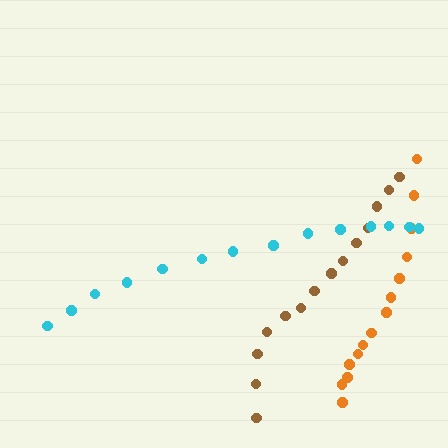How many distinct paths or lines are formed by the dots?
There are 3 distinct paths.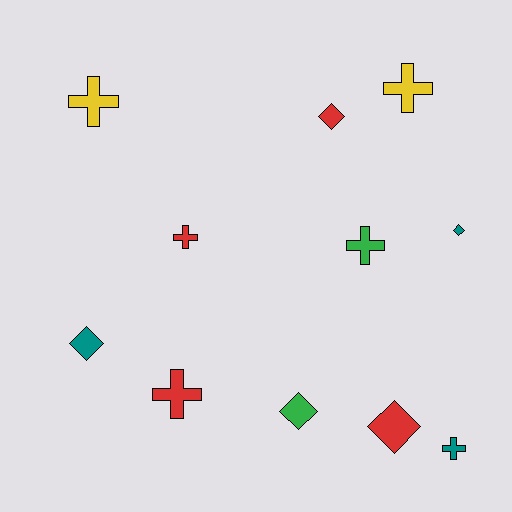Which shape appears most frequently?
Cross, with 6 objects.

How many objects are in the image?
There are 11 objects.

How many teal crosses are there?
There is 1 teal cross.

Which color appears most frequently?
Red, with 4 objects.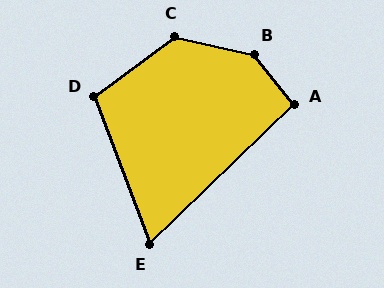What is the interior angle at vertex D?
Approximately 106 degrees (obtuse).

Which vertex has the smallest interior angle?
E, at approximately 67 degrees.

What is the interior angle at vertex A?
Approximately 96 degrees (obtuse).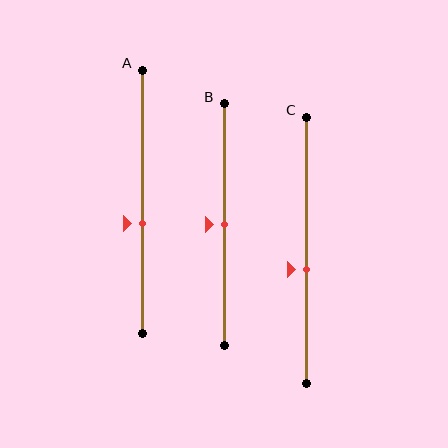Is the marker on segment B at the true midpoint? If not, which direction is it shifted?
Yes, the marker on segment B is at the true midpoint.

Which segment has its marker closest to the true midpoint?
Segment B has its marker closest to the true midpoint.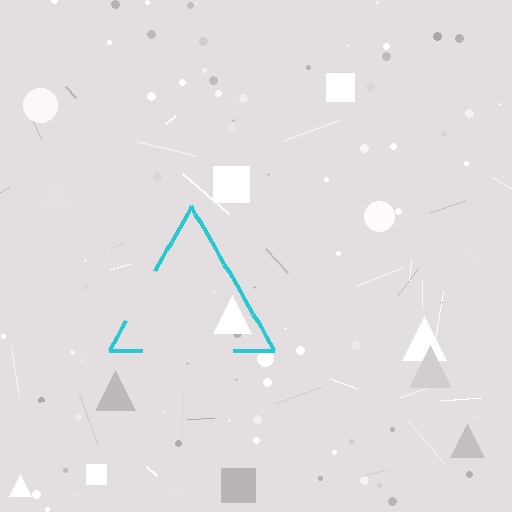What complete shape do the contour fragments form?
The contour fragments form a triangle.